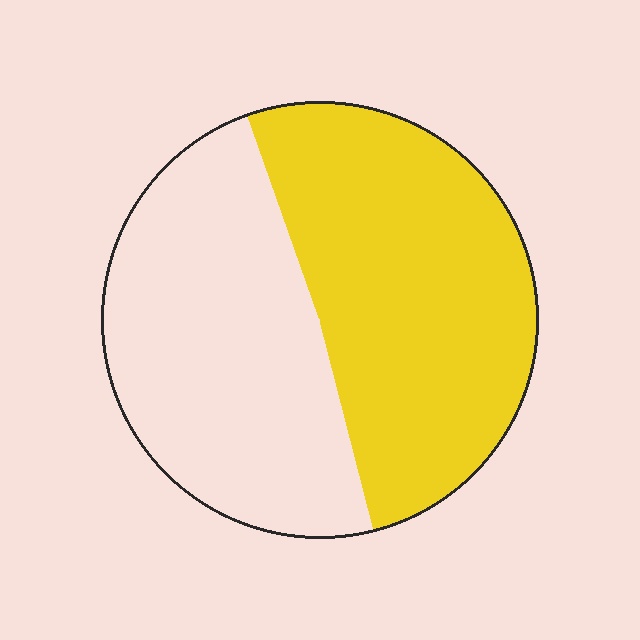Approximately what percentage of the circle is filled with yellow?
Approximately 50%.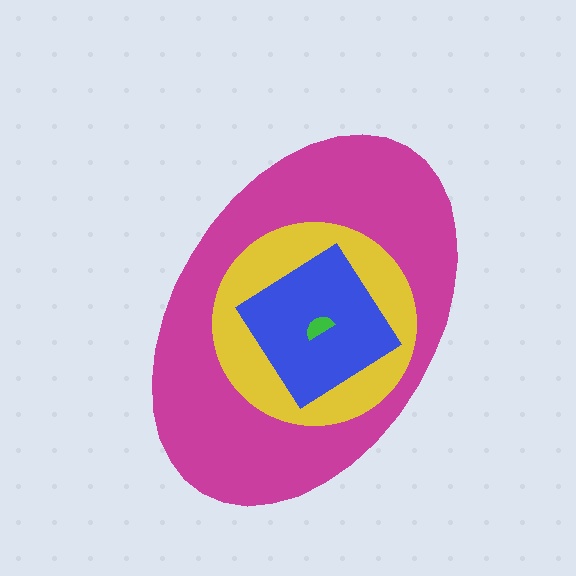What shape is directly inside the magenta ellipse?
The yellow circle.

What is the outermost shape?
The magenta ellipse.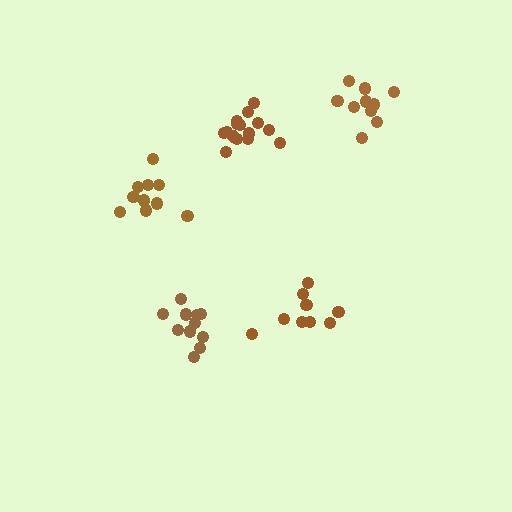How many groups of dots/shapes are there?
There are 5 groups.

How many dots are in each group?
Group 1: 10 dots, Group 2: 10 dots, Group 3: 9 dots, Group 4: 11 dots, Group 5: 15 dots (55 total).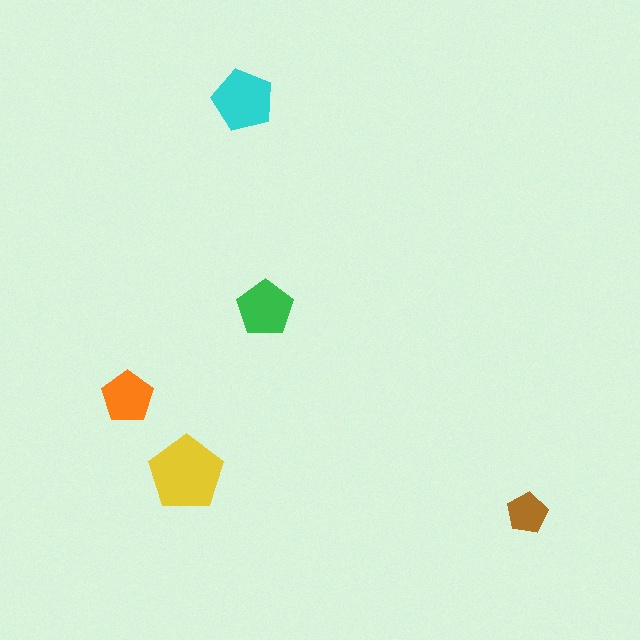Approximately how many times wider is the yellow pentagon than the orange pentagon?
About 1.5 times wider.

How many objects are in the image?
There are 5 objects in the image.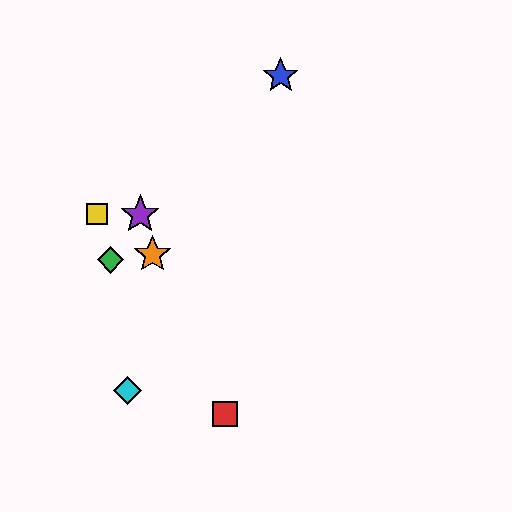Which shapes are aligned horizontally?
The yellow square, the purple star are aligned horizontally.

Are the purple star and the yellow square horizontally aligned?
Yes, both are at y≈214.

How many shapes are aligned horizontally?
2 shapes (the yellow square, the purple star) are aligned horizontally.